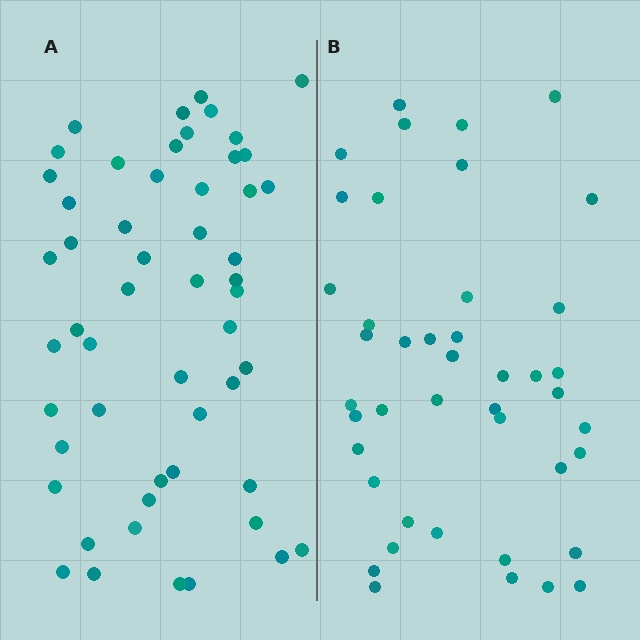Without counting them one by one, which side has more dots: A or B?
Region A (the left region) has more dots.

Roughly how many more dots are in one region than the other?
Region A has roughly 10 or so more dots than region B.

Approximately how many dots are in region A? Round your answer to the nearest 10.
About 50 dots. (The exact count is 53, which rounds to 50.)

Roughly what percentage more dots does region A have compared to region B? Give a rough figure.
About 25% more.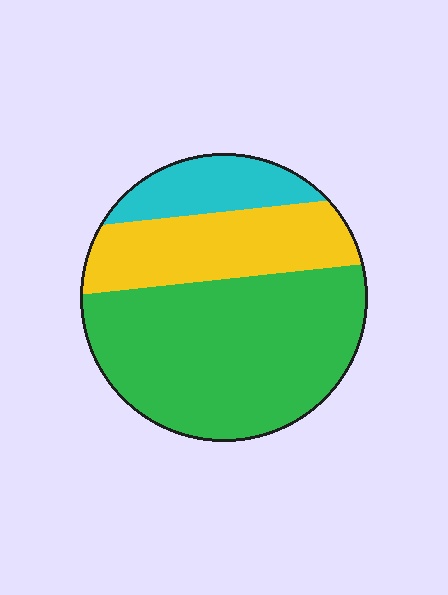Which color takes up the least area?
Cyan, at roughly 15%.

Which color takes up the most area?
Green, at roughly 60%.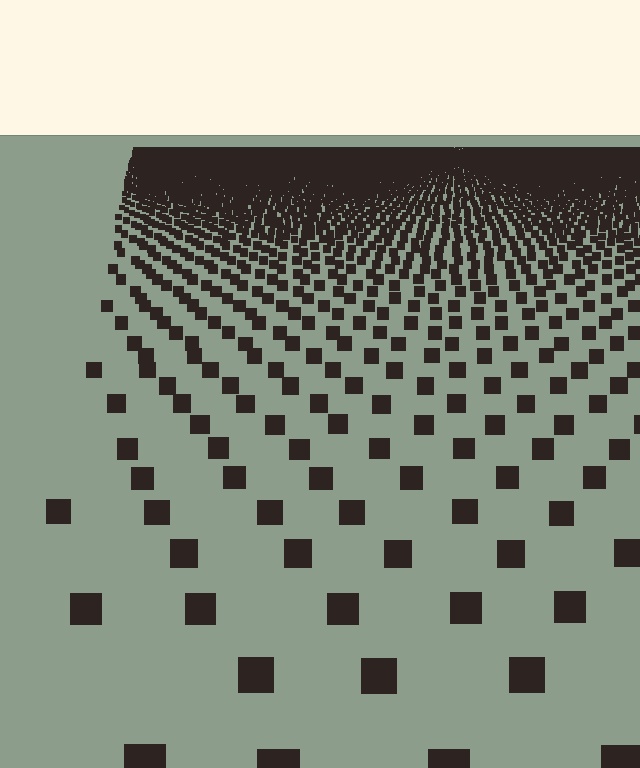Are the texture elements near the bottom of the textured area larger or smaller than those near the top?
Larger. Near the bottom, elements are closer to the viewer and appear at a bigger on-screen size.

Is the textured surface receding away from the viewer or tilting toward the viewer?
The surface is receding away from the viewer. Texture elements get smaller and denser toward the top.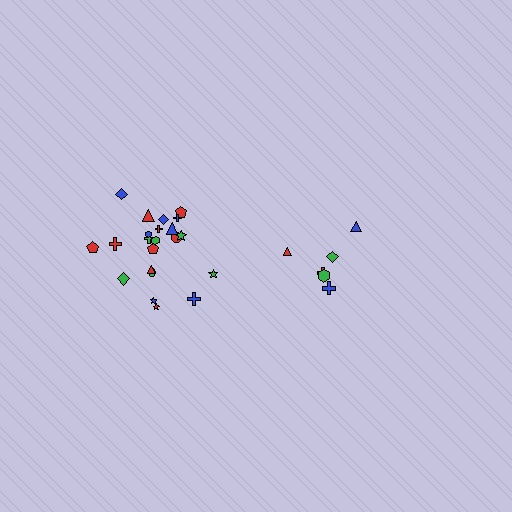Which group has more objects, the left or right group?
The left group.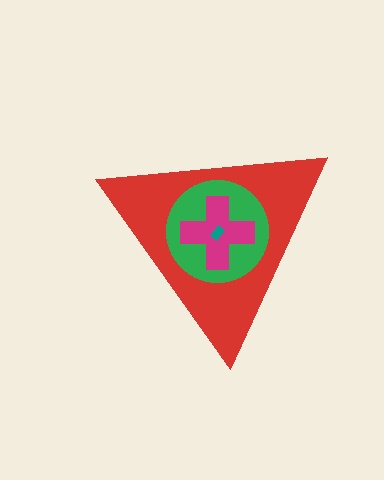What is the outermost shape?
The red triangle.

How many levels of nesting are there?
4.